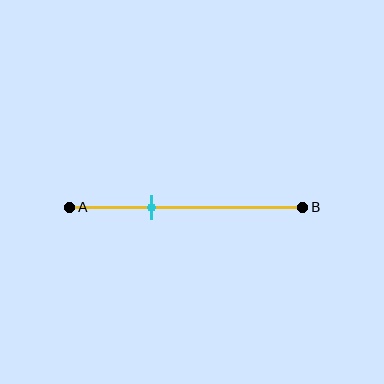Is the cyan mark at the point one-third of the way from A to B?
Yes, the mark is approximately at the one-third point.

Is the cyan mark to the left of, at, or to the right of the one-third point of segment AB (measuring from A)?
The cyan mark is approximately at the one-third point of segment AB.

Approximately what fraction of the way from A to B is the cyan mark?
The cyan mark is approximately 35% of the way from A to B.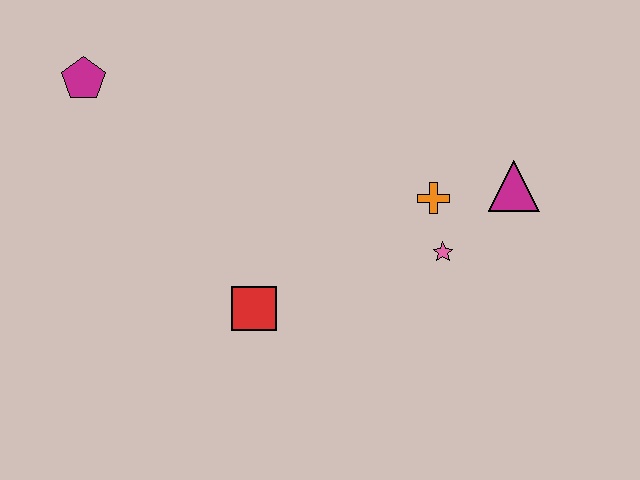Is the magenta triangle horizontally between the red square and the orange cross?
No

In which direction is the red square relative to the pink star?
The red square is to the left of the pink star.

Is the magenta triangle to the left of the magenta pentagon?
No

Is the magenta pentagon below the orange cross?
No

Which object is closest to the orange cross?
The pink star is closest to the orange cross.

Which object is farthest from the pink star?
The magenta pentagon is farthest from the pink star.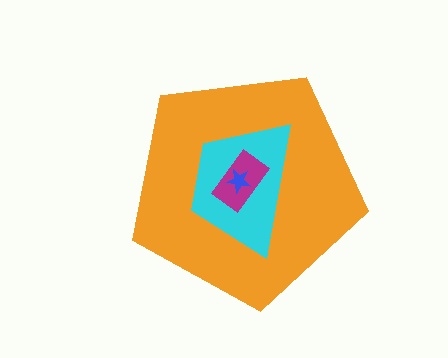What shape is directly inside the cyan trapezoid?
The magenta rectangle.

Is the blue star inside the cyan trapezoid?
Yes.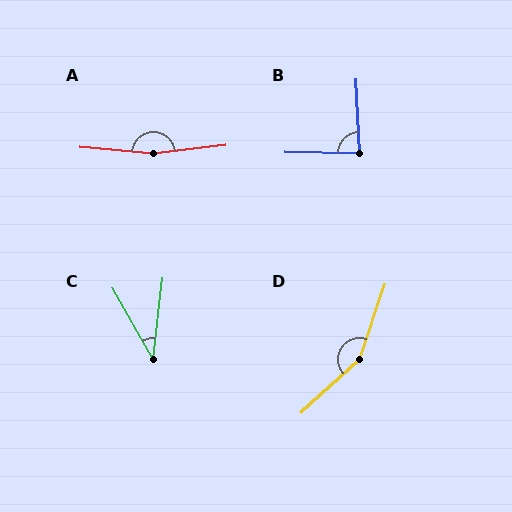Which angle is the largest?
A, at approximately 168 degrees.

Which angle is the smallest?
C, at approximately 36 degrees.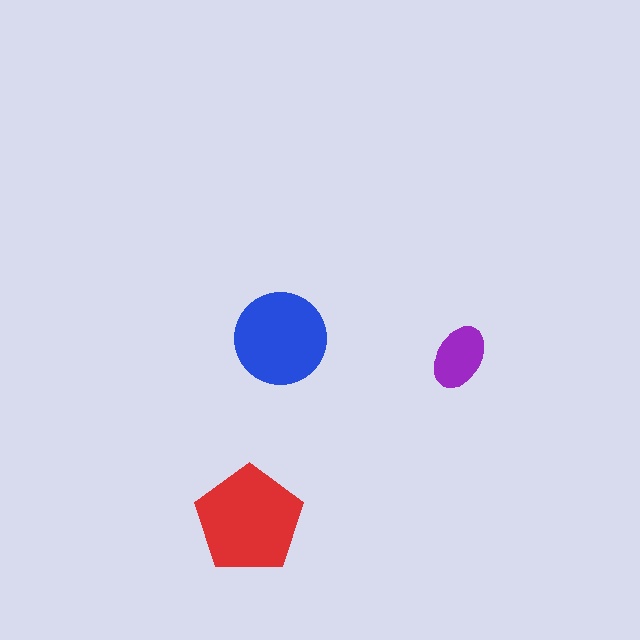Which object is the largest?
The red pentagon.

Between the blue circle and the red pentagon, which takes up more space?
The red pentagon.